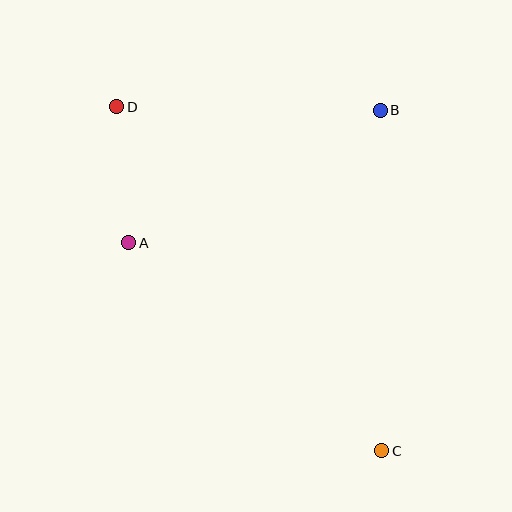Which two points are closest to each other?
Points A and D are closest to each other.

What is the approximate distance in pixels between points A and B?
The distance between A and B is approximately 284 pixels.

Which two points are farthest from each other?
Points C and D are farthest from each other.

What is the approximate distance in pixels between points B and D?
The distance between B and D is approximately 263 pixels.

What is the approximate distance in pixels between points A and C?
The distance between A and C is approximately 327 pixels.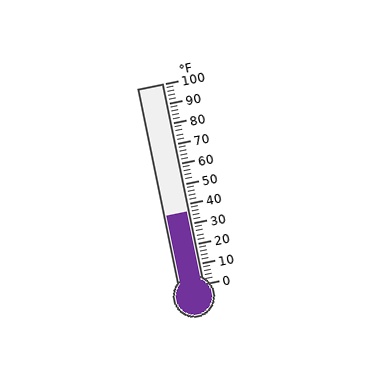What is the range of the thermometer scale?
The thermometer scale ranges from 0°F to 100°F.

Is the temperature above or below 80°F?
The temperature is below 80°F.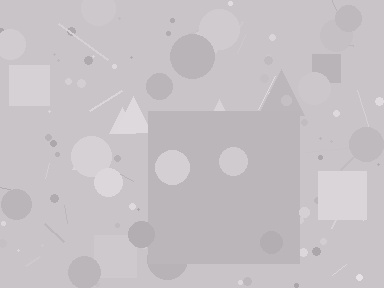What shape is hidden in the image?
A square is hidden in the image.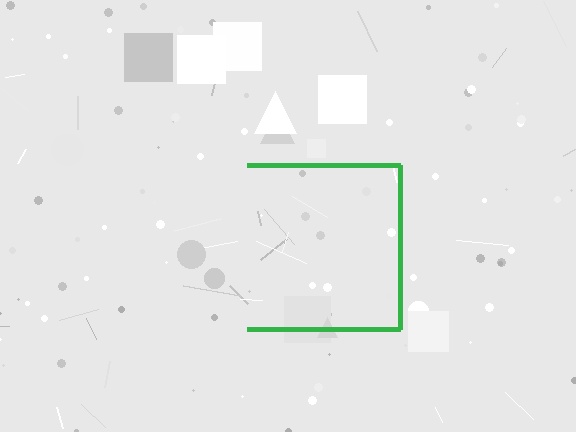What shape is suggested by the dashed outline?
The dashed outline suggests a square.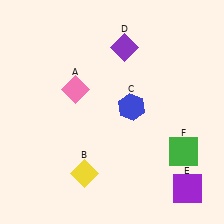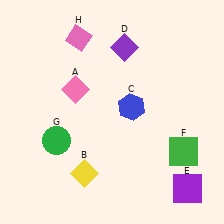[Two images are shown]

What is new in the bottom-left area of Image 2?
A green circle (G) was added in the bottom-left area of Image 2.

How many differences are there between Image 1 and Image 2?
There are 2 differences between the two images.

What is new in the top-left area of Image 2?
A pink diamond (H) was added in the top-left area of Image 2.